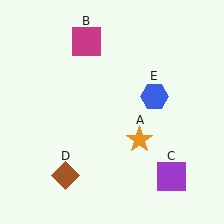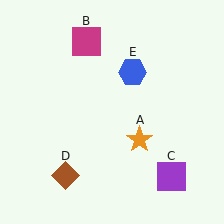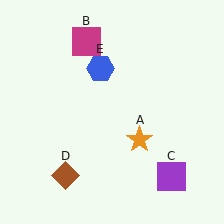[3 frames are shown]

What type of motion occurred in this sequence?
The blue hexagon (object E) rotated counterclockwise around the center of the scene.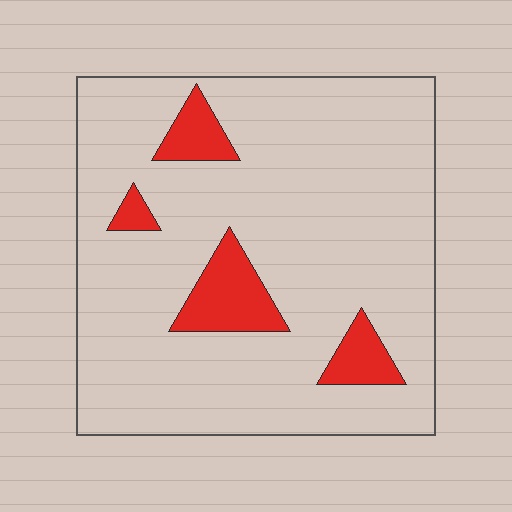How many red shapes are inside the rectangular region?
4.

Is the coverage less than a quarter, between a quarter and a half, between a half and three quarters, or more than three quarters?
Less than a quarter.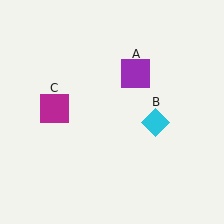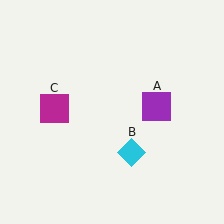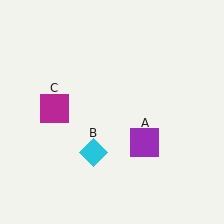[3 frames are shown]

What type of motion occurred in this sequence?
The purple square (object A), cyan diamond (object B) rotated clockwise around the center of the scene.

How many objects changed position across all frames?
2 objects changed position: purple square (object A), cyan diamond (object B).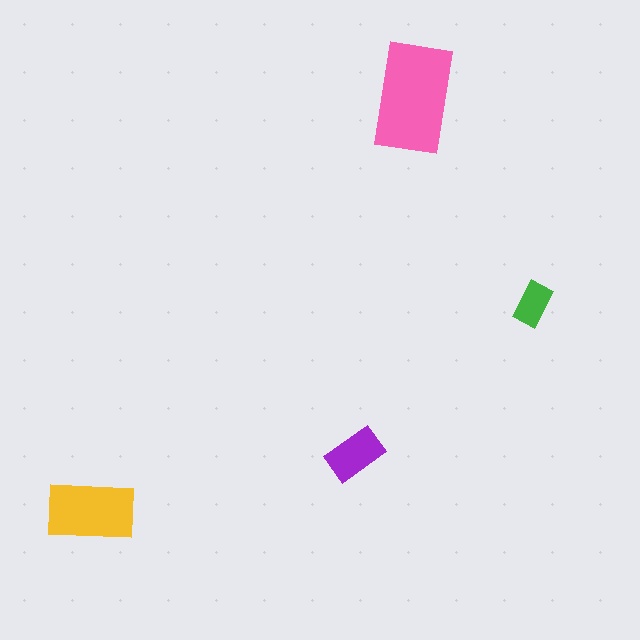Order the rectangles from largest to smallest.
the pink one, the yellow one, the purple one, the green one.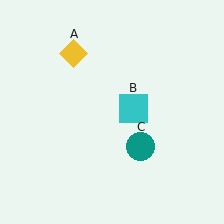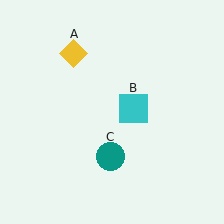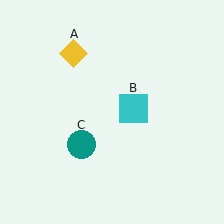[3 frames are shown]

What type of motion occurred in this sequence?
The teal circle (object C) rotated clockwise around the center of the scene.